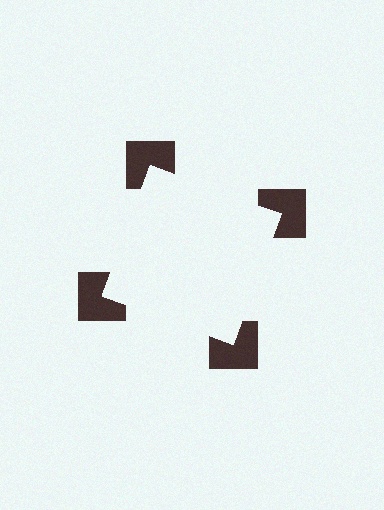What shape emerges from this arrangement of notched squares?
An illusory square — its edges are inferred from the aligned wedge cuts in the notched squares, not physically drawn.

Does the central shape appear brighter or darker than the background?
It typically appears slightly brighter than the background, even though no actual brightness change is drawn.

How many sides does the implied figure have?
4 sides.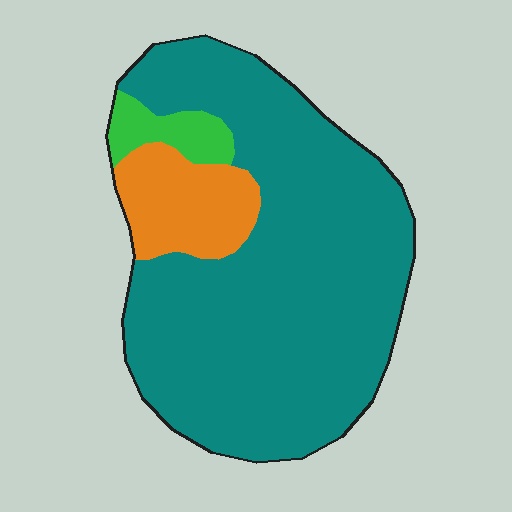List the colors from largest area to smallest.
From largest to smallest: teal, orange, green.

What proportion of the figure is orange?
Orange takes up less than a sixth of the figure.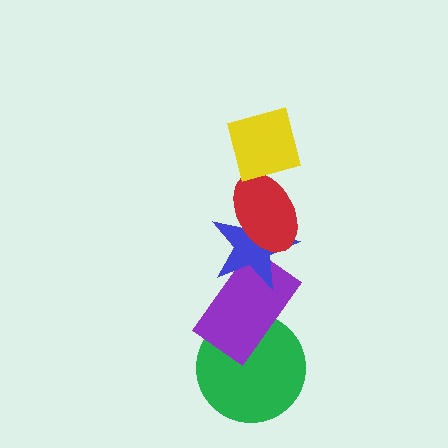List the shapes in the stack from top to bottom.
From top to bottom: the yellow diamond, the red ellipse, the blue star, the purple rectangle, the green circle.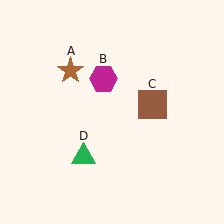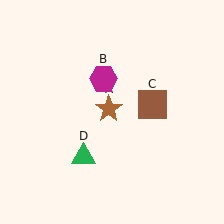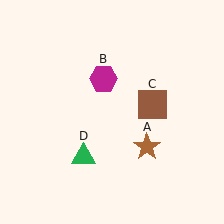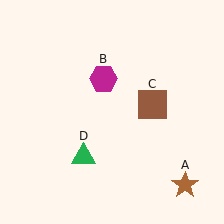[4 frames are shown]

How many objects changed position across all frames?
1 object changed position: brown star (object A).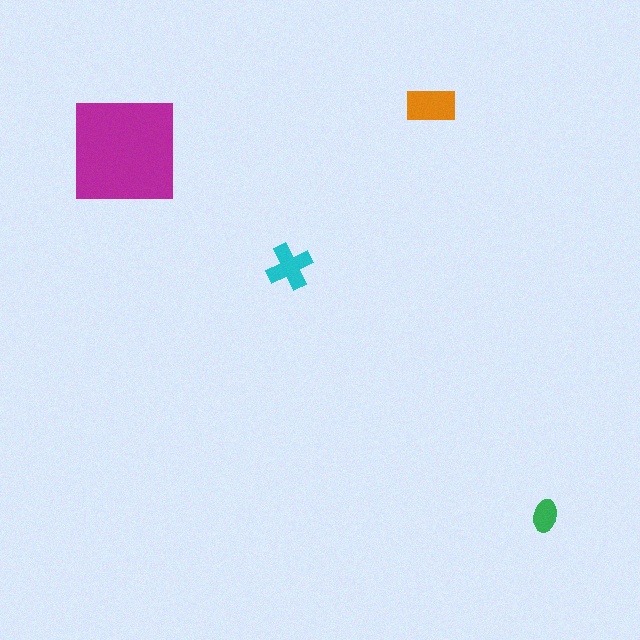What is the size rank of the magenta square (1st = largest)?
1st.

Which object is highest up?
The orange rectangle is topmost.